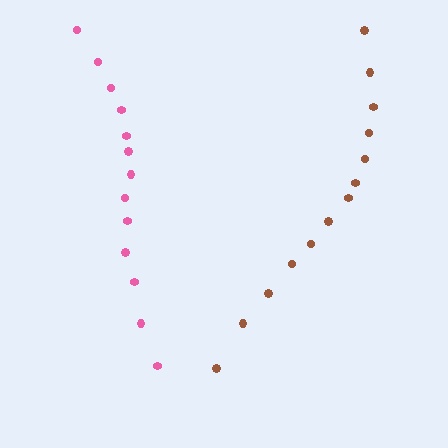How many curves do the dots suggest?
There are 2 distinct paths.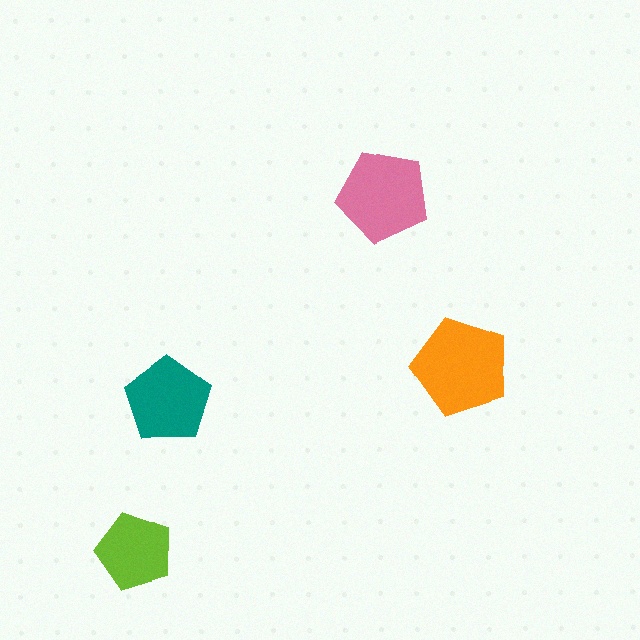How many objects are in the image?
There are 4 objects in the image.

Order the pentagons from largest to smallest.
the orange one, the pink one, the teal one, the lime one.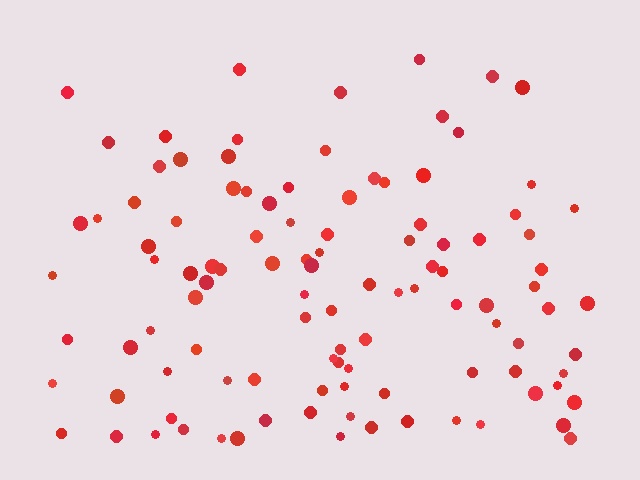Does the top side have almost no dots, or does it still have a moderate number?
Still a moderate number, just noticeably fewer than the bottom.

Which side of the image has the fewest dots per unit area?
The top.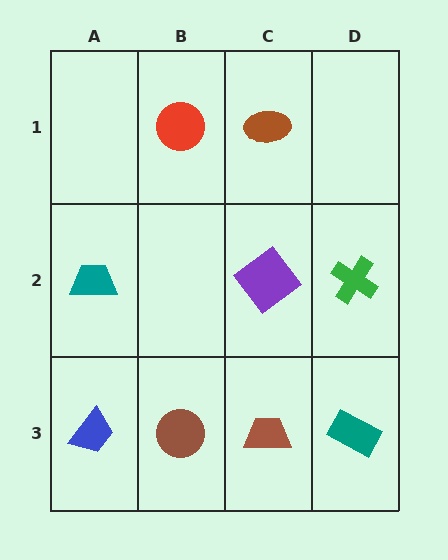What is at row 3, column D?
A teal rectangle.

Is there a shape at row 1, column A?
No, that cell is empty.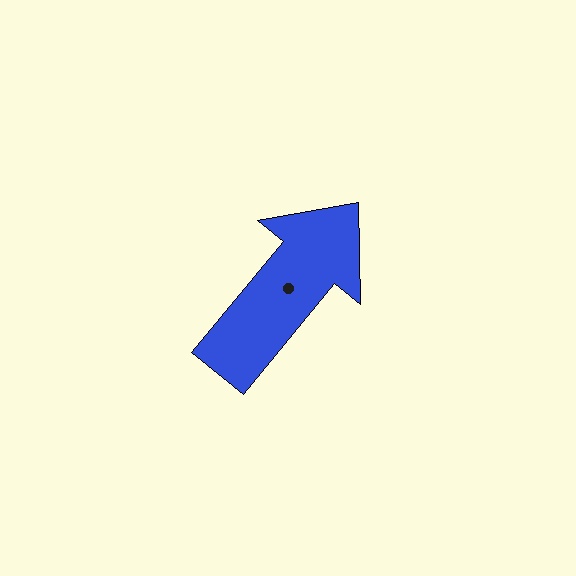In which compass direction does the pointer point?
Northeast.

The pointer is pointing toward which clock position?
Roughly 1 o'clock.